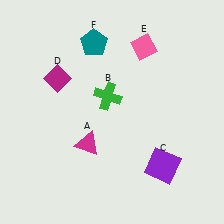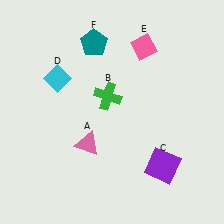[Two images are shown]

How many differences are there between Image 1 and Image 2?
There are 2 differences between the two images.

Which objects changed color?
A changed from magenta to pink. D changed from magenta to cyan.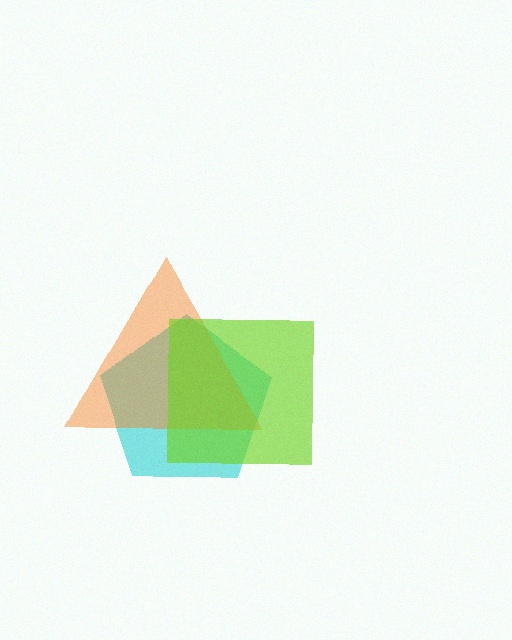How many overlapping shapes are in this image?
There are 3 overlapping shapes in the image.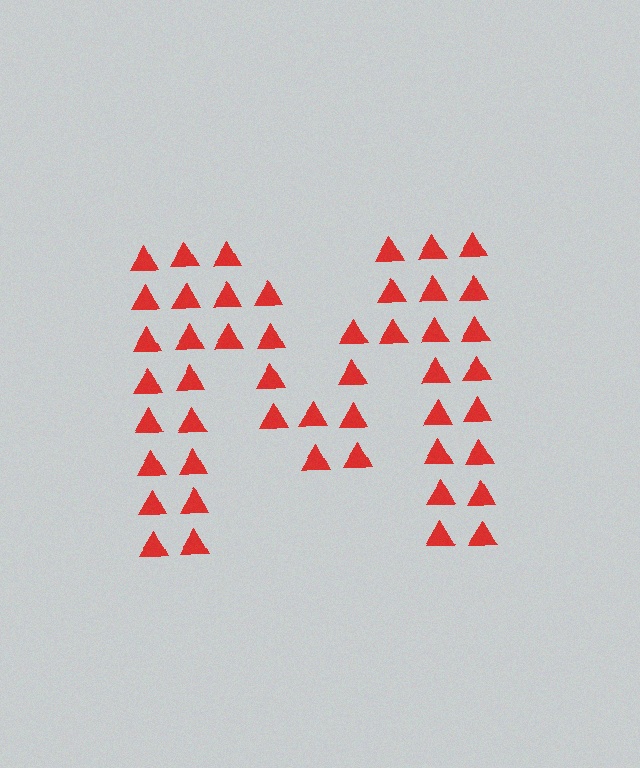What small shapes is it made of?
It is made of small triangles.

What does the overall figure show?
The overall figure shows the letter M.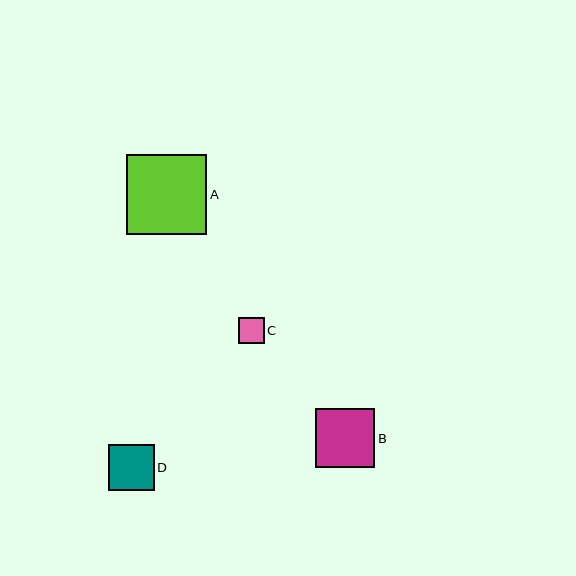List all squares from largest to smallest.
From largest to smallest: A, B, D, C.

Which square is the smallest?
Square C is the smallest with a size of approximately 26 pixels.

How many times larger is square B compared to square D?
Square B is approximately 1.3 times the size of square D.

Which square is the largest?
Square A is the largest with a size of approximately 80 pixels.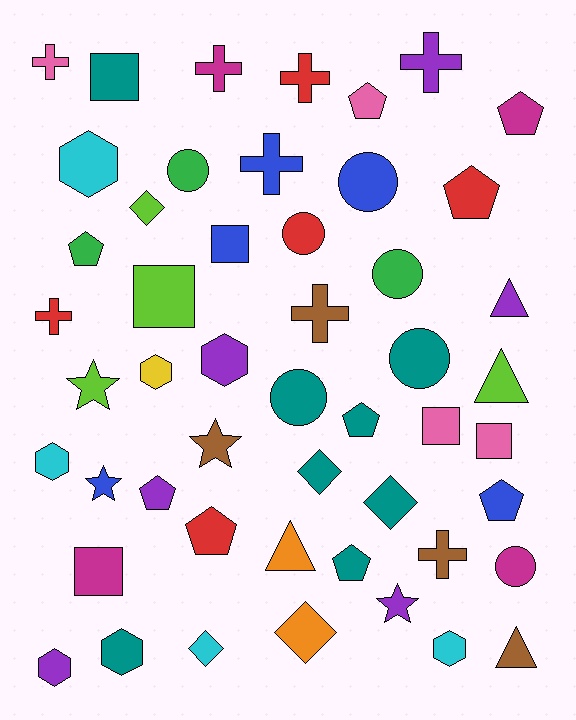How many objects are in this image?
There are 50 objects.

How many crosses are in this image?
There are 8 crosses.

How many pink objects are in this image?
There are 4 pink objects.